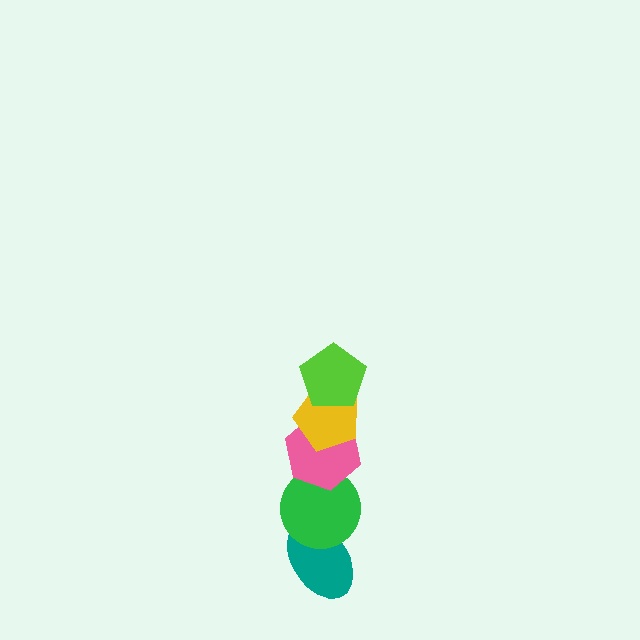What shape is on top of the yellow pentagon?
The lime pentagon is on top of the yellow pentagon.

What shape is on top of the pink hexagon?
The yellow pentagon is on top of the pink hexagon.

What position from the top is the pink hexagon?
The pink hexagon is 3rd from the top.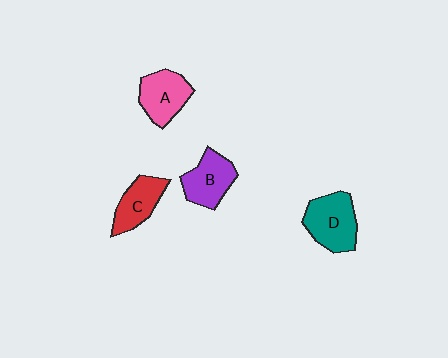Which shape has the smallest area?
Shape C (red).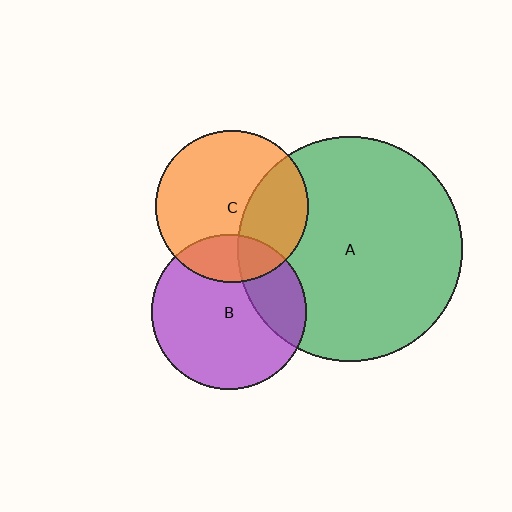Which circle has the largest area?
Circle A (green).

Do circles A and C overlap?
Yes.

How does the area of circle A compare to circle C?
Approximately 2.2 times.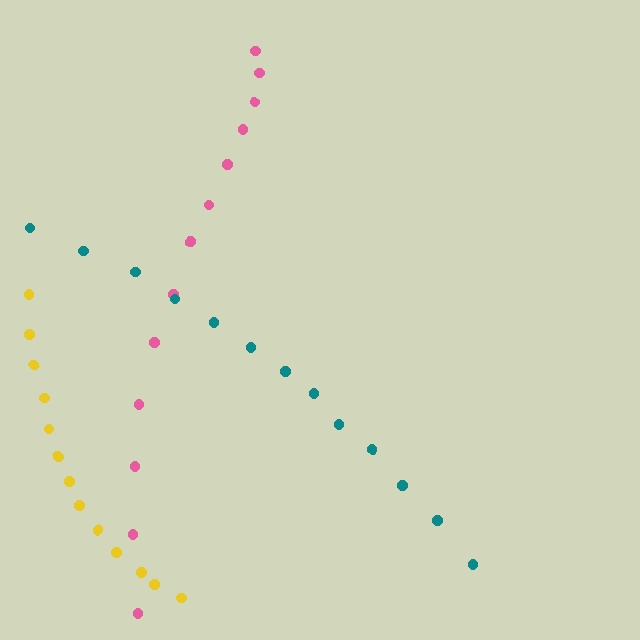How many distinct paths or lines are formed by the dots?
There are 3 distinct paths.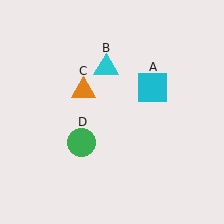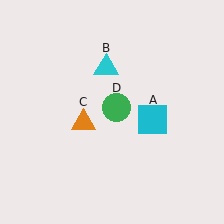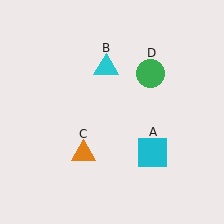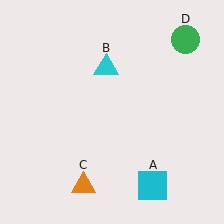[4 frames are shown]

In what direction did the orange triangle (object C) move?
The orange triangle (object C) moved down.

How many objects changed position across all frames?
3 objects changed position: cyan square (object A), orange triangle (object C), green circle (object D).